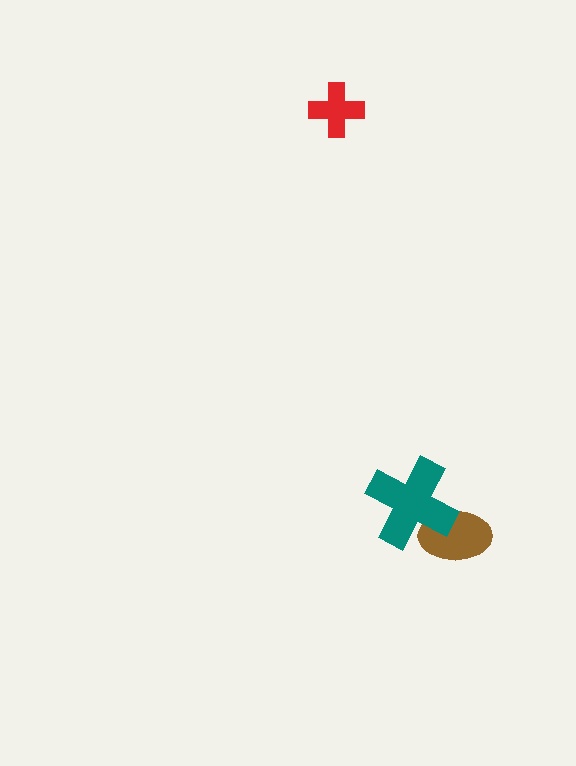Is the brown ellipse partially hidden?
Yes, it is partially covered by another shape.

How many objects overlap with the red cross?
0 objects overlap with the red cross.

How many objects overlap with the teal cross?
1 object overlaps with the teal cross.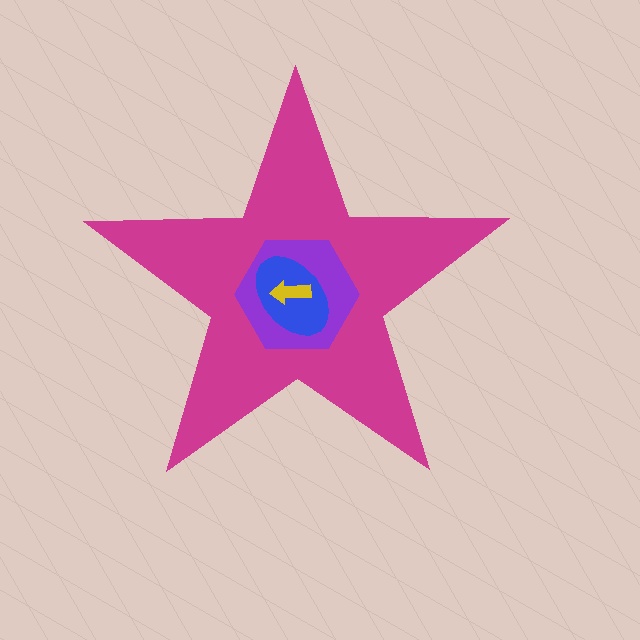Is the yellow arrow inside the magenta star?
Yes.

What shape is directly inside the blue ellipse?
The yellow arrow.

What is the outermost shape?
The magenta star.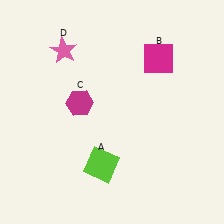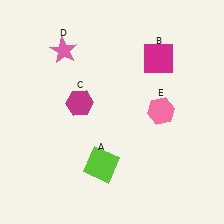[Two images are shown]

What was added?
A pink hexagon (E) was added in Image 2.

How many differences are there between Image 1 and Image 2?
There is 1 difference between the two images.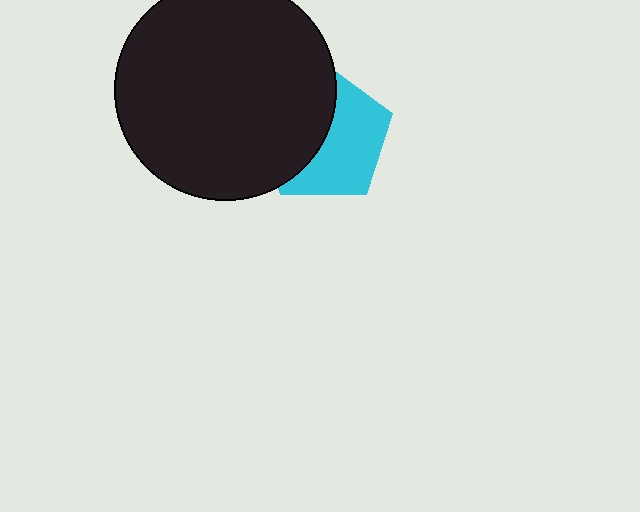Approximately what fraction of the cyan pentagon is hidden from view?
Roughly 47% of the cyan pentagon is hidden behind the black circle.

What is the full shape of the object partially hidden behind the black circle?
The partially hidden object is a cyan pentagon.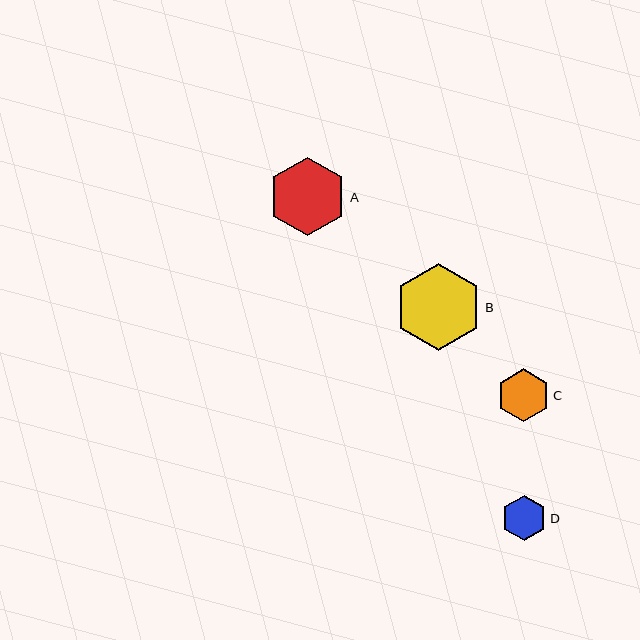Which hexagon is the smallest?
Hexagon D is the smallest with a size of approximately 45 pixels.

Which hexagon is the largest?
Hexagon B is the largest with a size of approximately 88 pixels.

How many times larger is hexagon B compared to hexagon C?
Hexagon B is approximately 1.7 times the size of hexagon C.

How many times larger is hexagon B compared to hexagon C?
Hexagon B is approximately 1.7 times the size of hexagon C.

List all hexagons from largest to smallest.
From largest to smallest: B, A, C, D.